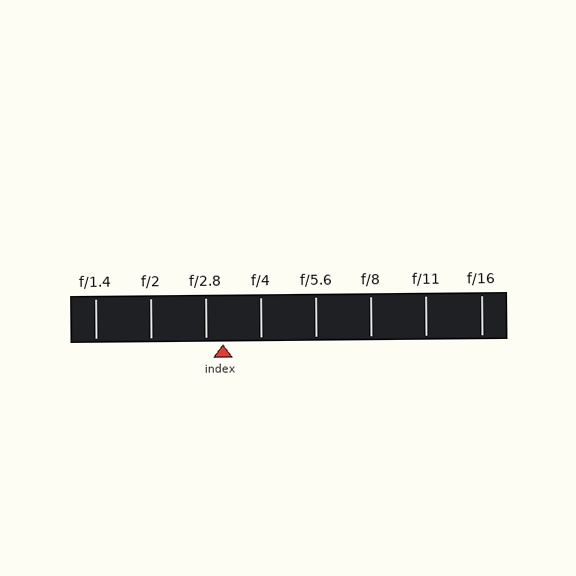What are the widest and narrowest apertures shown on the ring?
The widest aperture shown is f/1.4 and the narrowest is f/16.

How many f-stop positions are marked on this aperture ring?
There are 8 f-stop positions marked.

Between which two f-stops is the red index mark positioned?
The index mark is between f/2.8 and f/4.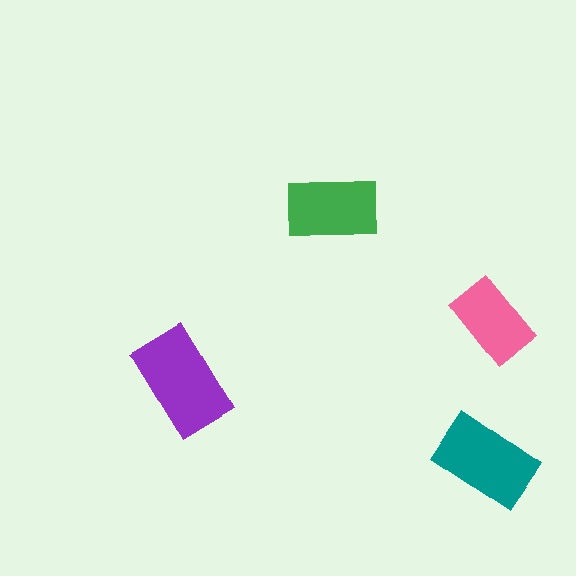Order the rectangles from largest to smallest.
the purple one, the teal one, the green one, the pink one.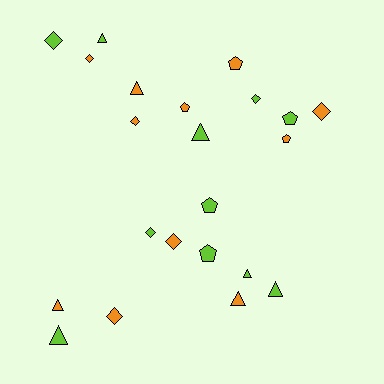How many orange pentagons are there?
There are 3 orange pentagons.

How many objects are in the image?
There are 22 objects.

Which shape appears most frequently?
Diamond, with 8 objects.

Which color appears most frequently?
Orange, with 11 objects.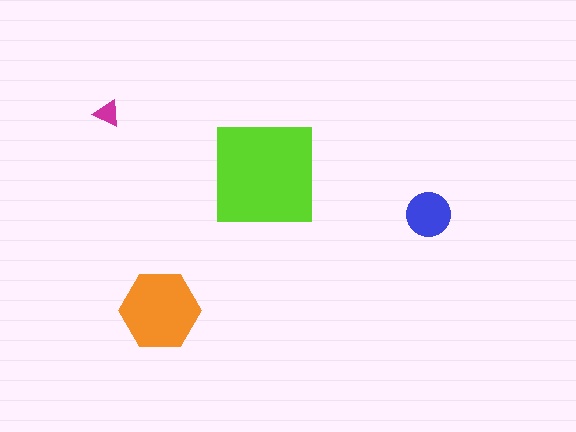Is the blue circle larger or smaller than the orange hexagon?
Smaller.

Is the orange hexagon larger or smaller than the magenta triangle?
Larger.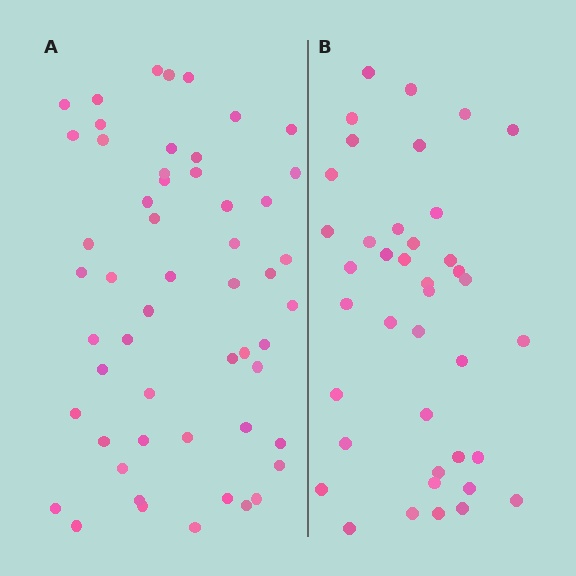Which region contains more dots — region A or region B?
Region A (the left region) has more dots.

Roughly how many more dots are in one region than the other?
Region A has approximately 15 more dots than region B.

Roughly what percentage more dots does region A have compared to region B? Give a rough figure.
About 35% more.